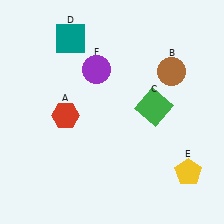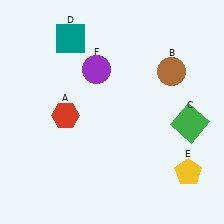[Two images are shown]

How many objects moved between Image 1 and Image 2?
1 object moved between the two images.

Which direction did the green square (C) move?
The green square (C) moved right.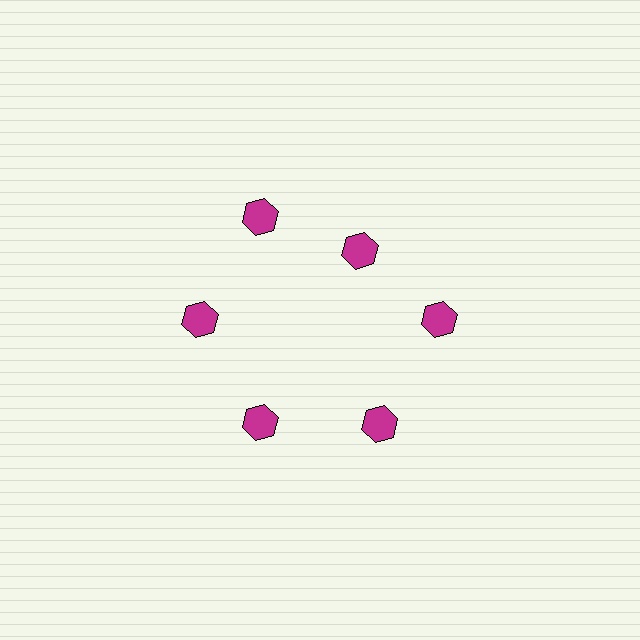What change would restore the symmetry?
The symmetry would be restored by moving it outward, back onto the ring so that all 6 hexagons sit at equal angles and equal distance from the center.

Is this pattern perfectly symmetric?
No. The 6 magenta hexagons are arranged in a ring, but one element near the 1 o'clock position is pulled inward toward the center, breaking the 6-fold rotational symmetry.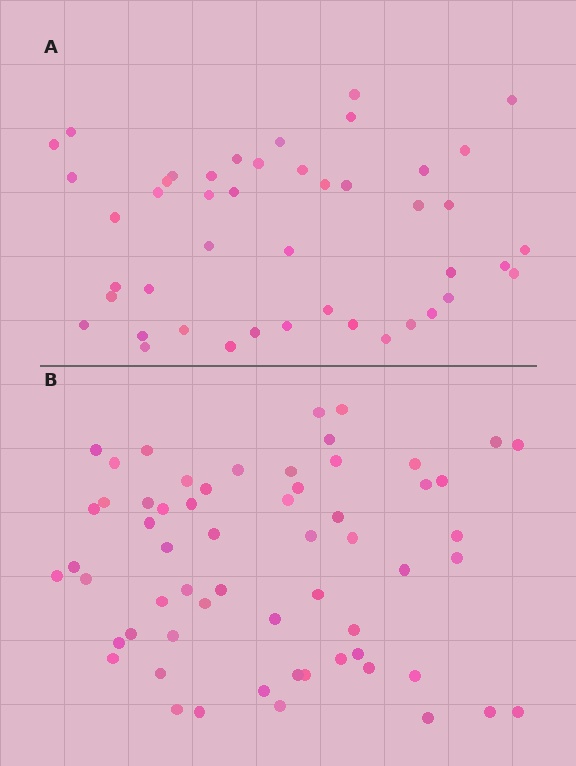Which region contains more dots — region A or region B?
Region B (the bottom region) has more dots.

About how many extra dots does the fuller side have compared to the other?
Region B has approximately 15 more dots than region A.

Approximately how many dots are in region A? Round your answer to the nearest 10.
About 40 dots. (The exact count is 45, which rounds to 40.)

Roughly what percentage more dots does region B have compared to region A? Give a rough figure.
About 35% more.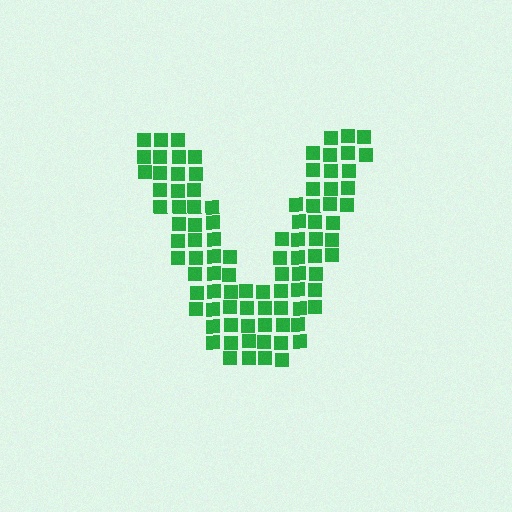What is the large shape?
The large shape is the letter V.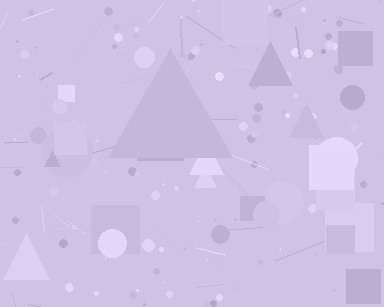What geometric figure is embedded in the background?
A triangle is embedded in the background.